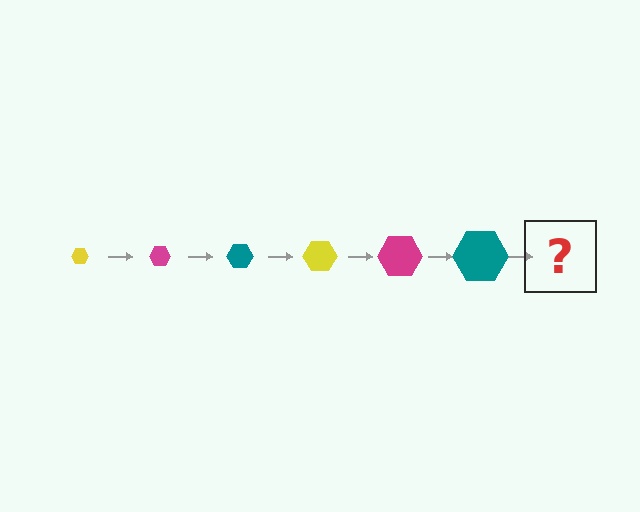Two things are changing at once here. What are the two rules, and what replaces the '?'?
The two rules are that the hexagon grows larger each step and the color cycles through yellow, magenta, and teal. The '?' should be a yellow hexagon, larger than the previous one.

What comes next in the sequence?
The next element should be a yellow hexagon, larger than the previous one.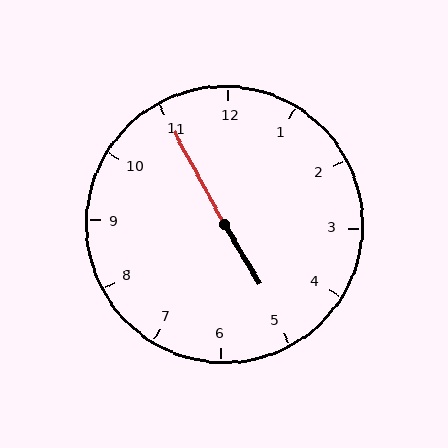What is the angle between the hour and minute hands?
Approximately 178 degrees.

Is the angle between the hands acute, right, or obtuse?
It is obtuse.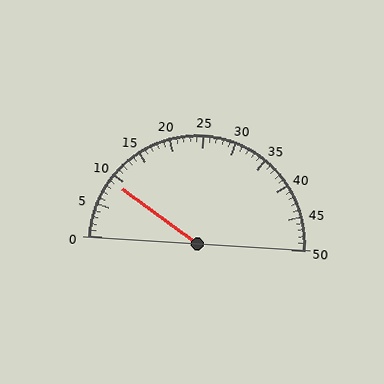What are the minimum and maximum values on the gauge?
The gauge ranges from 0 to 50.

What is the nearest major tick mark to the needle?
The nearest major tick mark is 10.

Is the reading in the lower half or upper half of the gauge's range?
The reading is in the lower half of the range (0 to 50).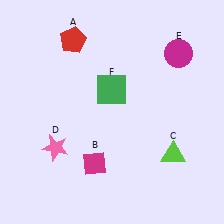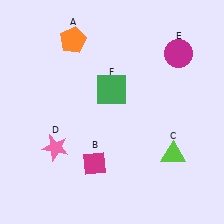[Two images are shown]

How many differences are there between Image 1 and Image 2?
There is 1 difference between the two images.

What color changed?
The pentagon (A) changed from red in Image 1 to orange in Image 2.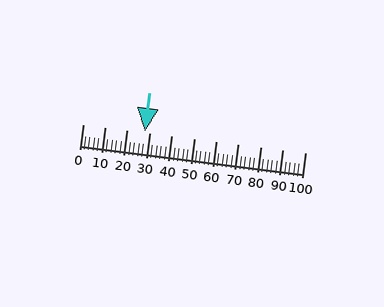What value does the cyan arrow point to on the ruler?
The cyan arrow points to approximately 28.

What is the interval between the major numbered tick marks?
The major tick marks are spaced 10 units apart.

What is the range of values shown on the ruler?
The ruler shows values from 0 to 100.